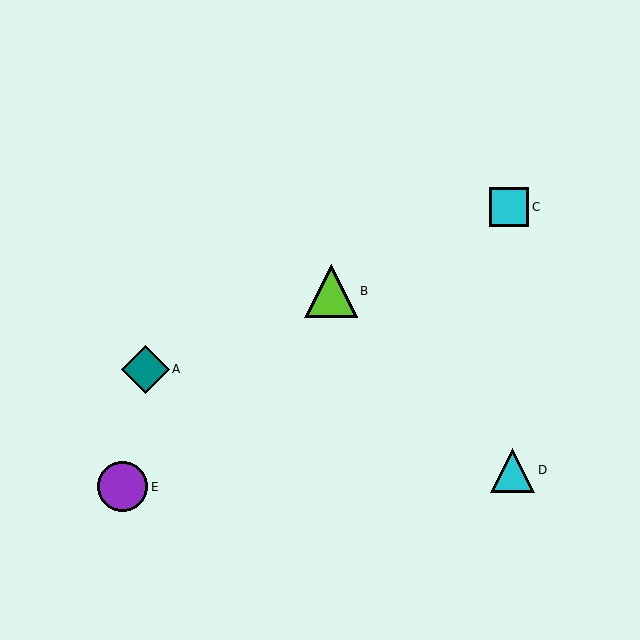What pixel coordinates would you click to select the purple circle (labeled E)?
Click at (123, 487) to select the purple circle E.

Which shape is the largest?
The lime triangle (labeled B) is the largest.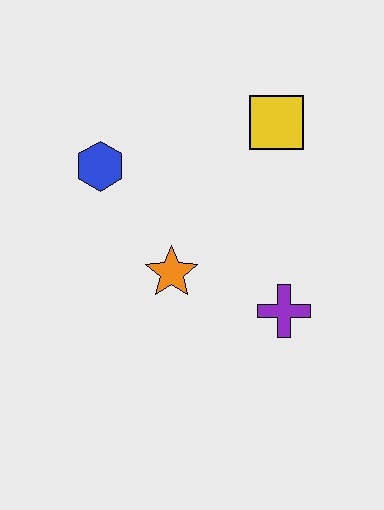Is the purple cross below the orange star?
Yes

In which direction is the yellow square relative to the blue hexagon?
The yellow square is to the right of the blue hexagon.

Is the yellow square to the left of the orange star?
No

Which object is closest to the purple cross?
The orange star is closest to the purple cross.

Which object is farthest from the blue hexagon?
The purple cross is farthest from the blue hexagon.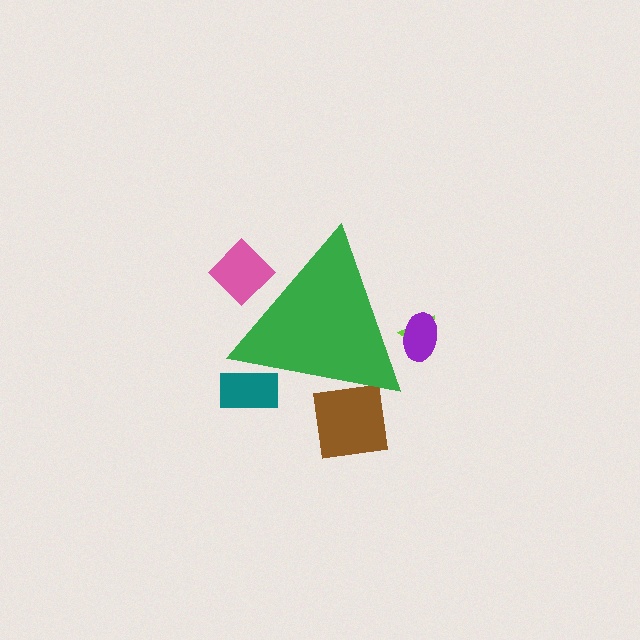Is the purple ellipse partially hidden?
Yes, the purple ellipse is partially hidden behind the green triangle.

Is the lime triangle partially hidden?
Yes, the lime triangle is partially hidden behind the green triangle.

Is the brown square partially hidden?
Yes, the brown square is partially hidden behind the green triangle.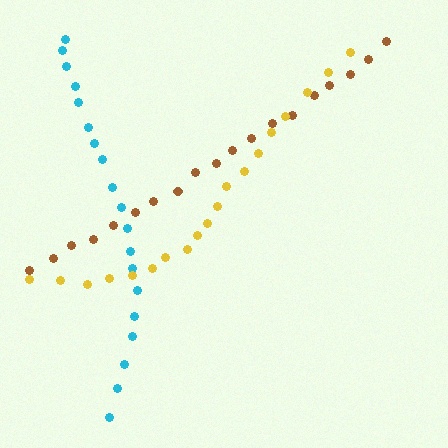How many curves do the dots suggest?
There are 3 distinct paths.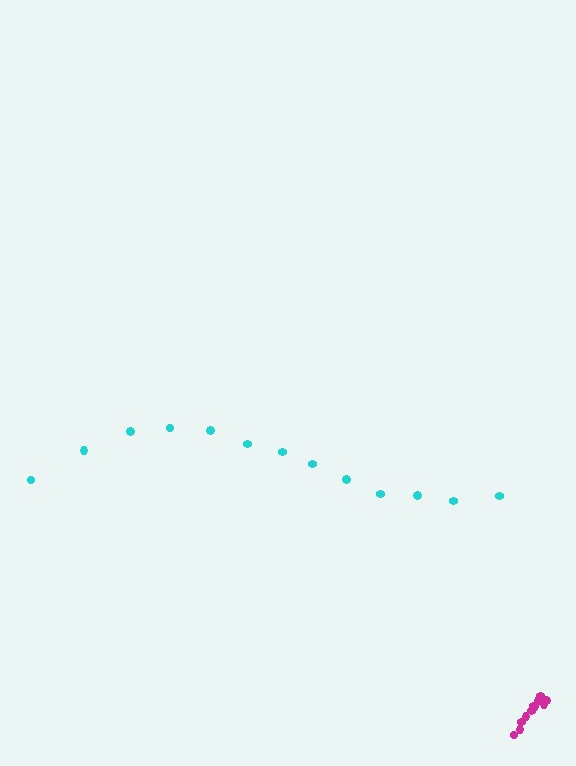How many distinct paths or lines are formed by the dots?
There are 2 distinct paths.